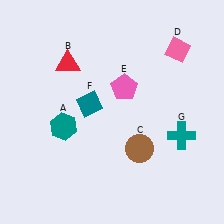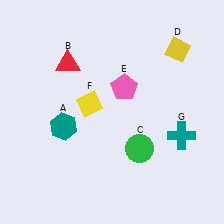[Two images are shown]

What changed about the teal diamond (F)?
In Image 1, F is teal. In Image 2, it changed to yellow.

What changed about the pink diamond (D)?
In Image 1, D is pink. In Image 2, it changed to yellow.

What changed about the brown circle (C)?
In Image 1, C is brown. In Image 2, it changed to green.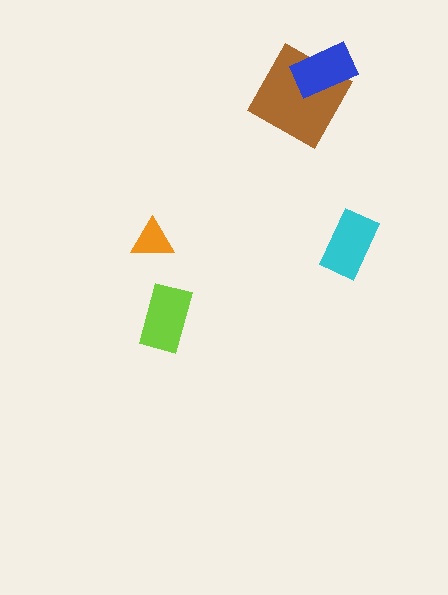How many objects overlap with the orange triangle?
0 objects overlap with the orange triangle.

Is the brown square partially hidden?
Yes, it is partially covered by another shape.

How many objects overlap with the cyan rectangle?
0 objects overlap with the cyan rectangle.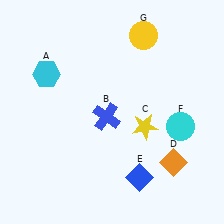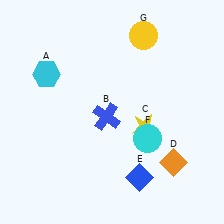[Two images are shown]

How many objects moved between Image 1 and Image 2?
1 object moved between the two images.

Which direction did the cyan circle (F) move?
The cyan circle (F) moved left.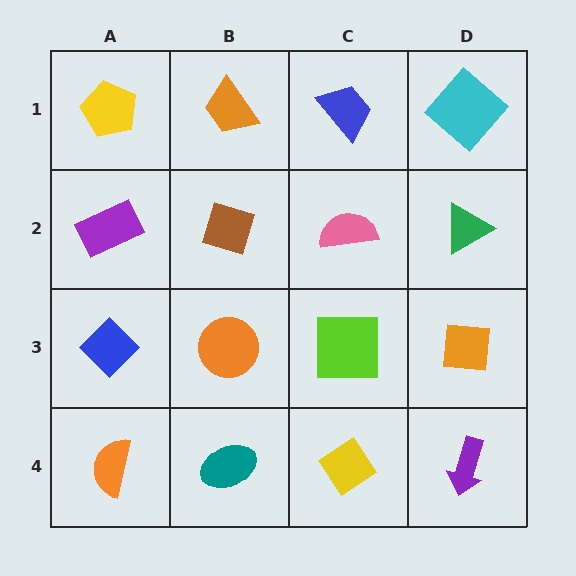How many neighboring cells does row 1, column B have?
3.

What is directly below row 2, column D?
An orange square.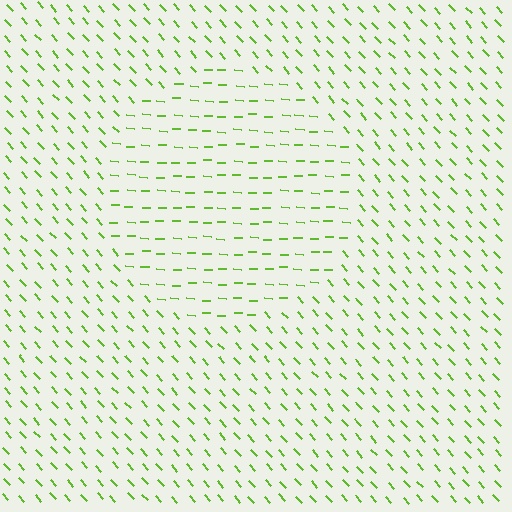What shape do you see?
I see a circle.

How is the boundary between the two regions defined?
The boundary is defined purely by a change in line orientation (approximately 45 degrees difference). All lines are the same color and thickness.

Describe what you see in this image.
The image is filled with small lime line segments. A circle region in the image has lines oriented differently from the surrounding lines, creating a visible texture boundary.